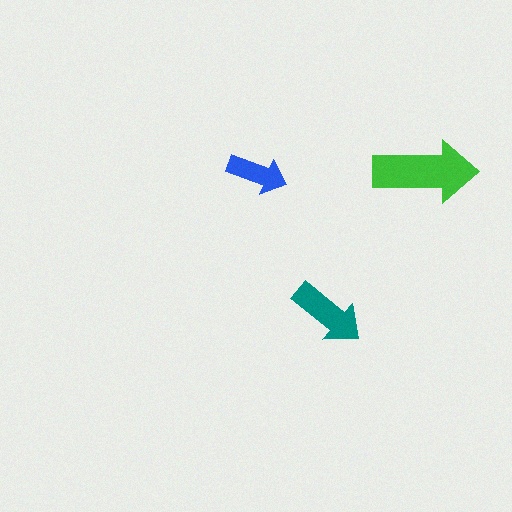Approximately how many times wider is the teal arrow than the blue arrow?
About 1.5 times wider.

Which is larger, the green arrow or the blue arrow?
The green one.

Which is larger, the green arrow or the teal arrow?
The green one.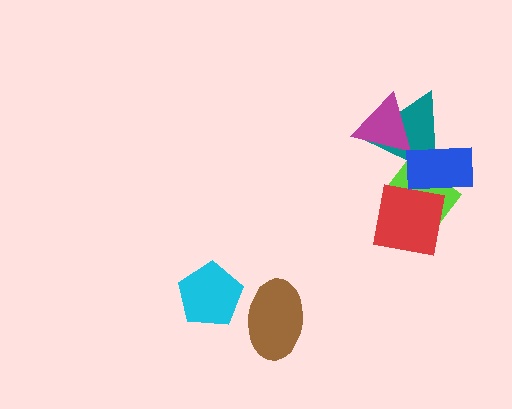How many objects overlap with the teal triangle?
3 objects overlap with the teal triangle.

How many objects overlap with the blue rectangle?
3 objects overlap with the blue rectangle.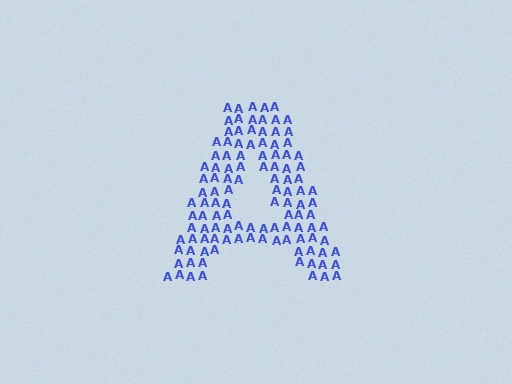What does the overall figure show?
The overall figure shows the letter A.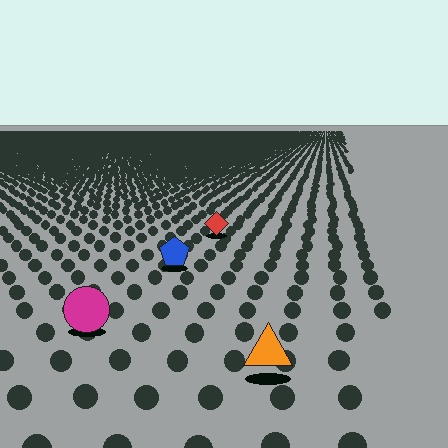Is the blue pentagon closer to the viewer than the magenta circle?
No. The magenta circle is closer — you can tell from the texture gradient: the ground texture is coarser near it.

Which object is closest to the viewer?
The orange triangle is closest. The texture marks near it are larger and more spread out.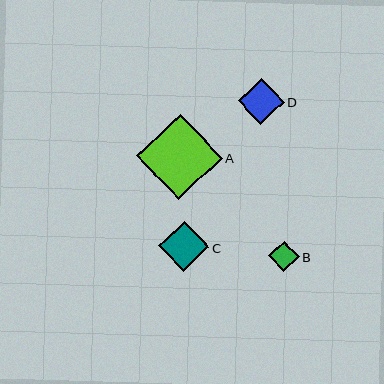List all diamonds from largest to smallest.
From largest to smallest: A, C, D, B.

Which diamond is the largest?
Diamond A is the largest with a size of approximately 86 pixels.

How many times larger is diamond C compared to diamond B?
Diamond C is approximately 1.6 times the size of diamond B.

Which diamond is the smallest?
Diamond B is the smallest with a size of approximately 30 pixels.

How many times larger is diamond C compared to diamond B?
Diamond C is approximately 1.6 times the size of diamond B.